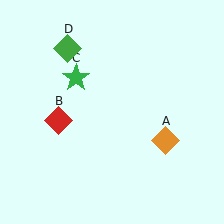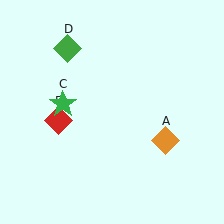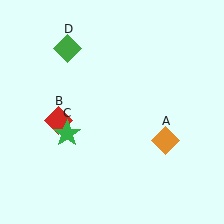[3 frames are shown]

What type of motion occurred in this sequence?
The green star (object C) rotated counterclockwise around the center of the scene.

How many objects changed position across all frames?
1 object changed position: green star (object C).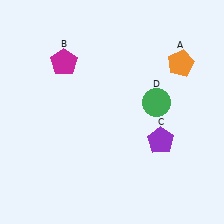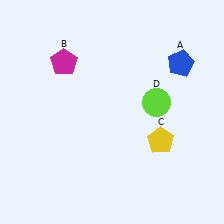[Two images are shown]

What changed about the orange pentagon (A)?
In Image 1, A is orange. In Image 2, it changed to blue.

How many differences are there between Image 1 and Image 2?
There are 3 differences between the two images.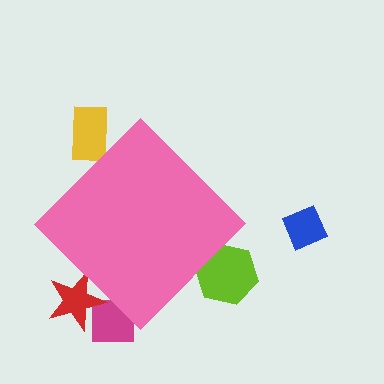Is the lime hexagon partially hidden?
Yes, the lime hexagon is partially hidden behind the pink diamond.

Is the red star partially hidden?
Yes, the red star is partially hidden behind the pink diamond.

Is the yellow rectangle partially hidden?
Yes, the yellow rectangle is partially hidden behind the pink diamond.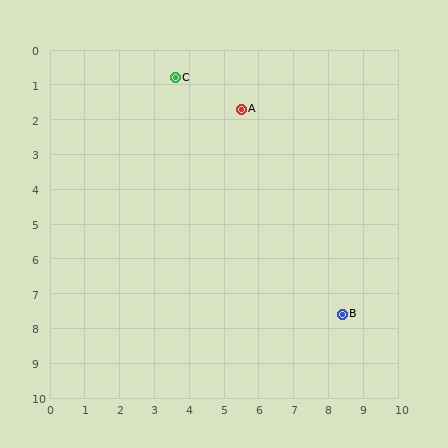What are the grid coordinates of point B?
Point B is at approximately (8.4, 7.6).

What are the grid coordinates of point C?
Point C is at approximately (3.6, 0.8).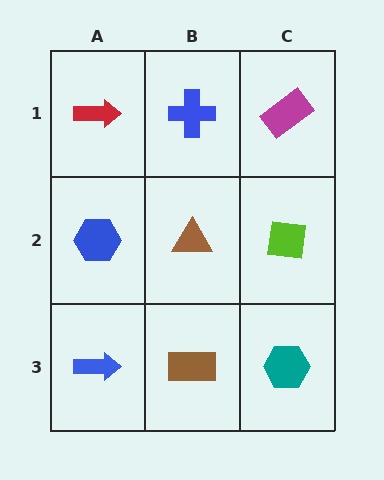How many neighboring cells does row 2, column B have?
4.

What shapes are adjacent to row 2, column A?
A red arrow (row 1, column A), a blue arrow (row 3, column A), a brown triangle (row 2, column B).